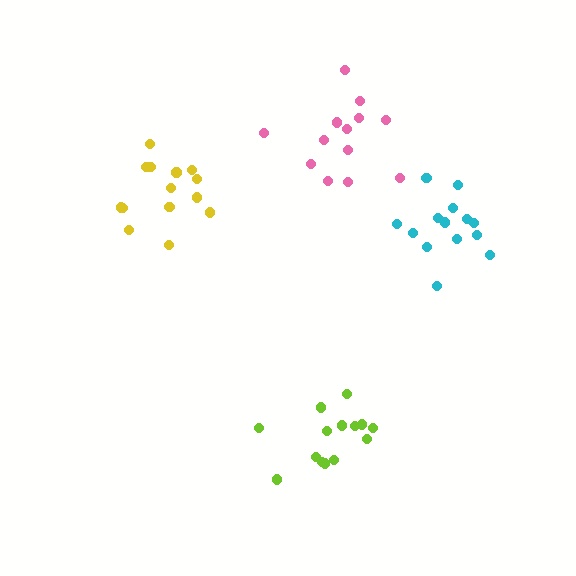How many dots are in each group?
Group 1: 14 dots, Group 2: 13 dots, Group 3: 14 dots, Group 4: 14 dots (55 total).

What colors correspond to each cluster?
The clusters are colored: lime, pink, cyan, yellow.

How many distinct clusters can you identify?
There are 4 distinct clusters.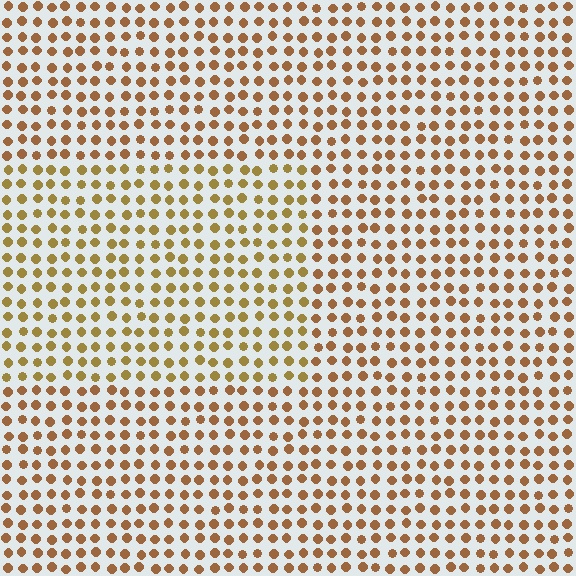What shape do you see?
I see a rectangle.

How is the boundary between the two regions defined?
The boundary is defined purely by a slight shift in hue (about 21 degrees). Spacing, size, and orientation are identical on both sides.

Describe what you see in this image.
The image is filled with small brown elements in a uniform arrangement. A rectangle-shaped region is visible where the elements are tinted to a slightly different hue, forming a subtle color boundary.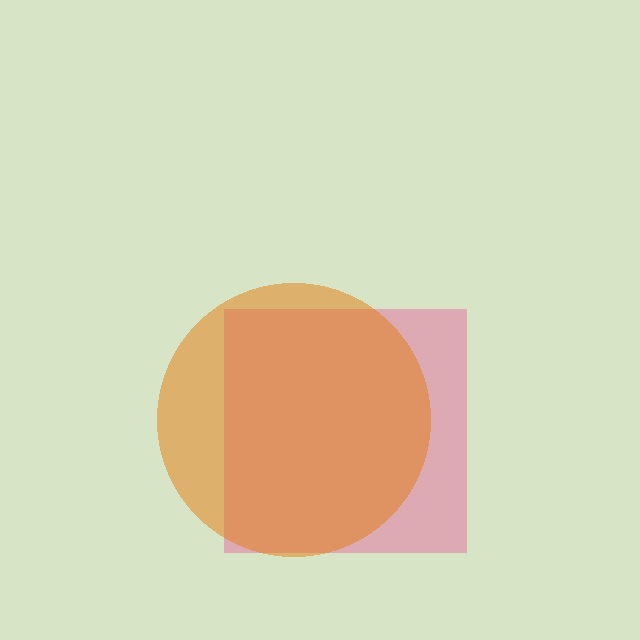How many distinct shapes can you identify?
There are 2 distinct shapes: a pink square, an orange circle.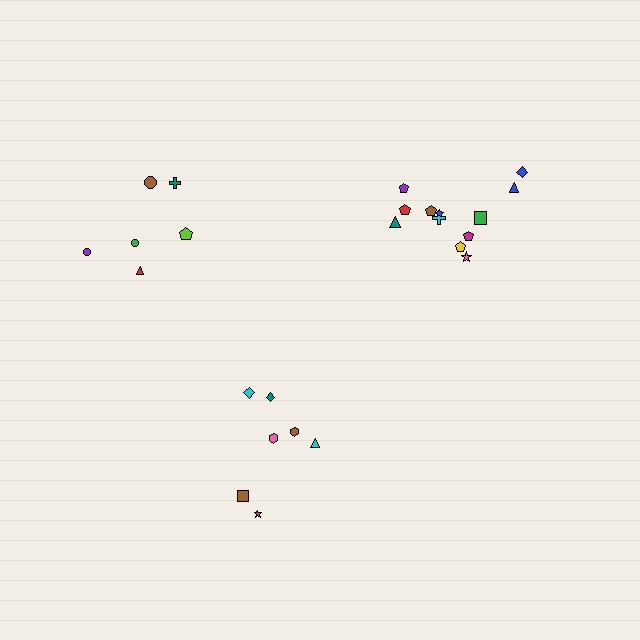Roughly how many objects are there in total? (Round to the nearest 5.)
Roughly 25 objects in total.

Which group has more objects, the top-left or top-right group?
The top-right group.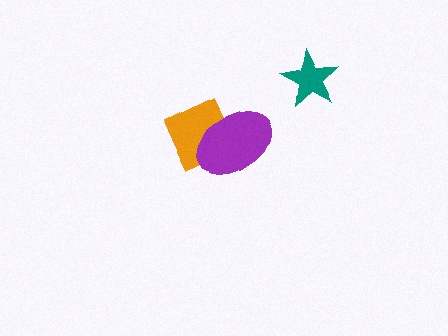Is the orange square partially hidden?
Yes, it is partially covered by another shape.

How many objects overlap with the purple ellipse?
1 object overlaps with the purple ellipse.